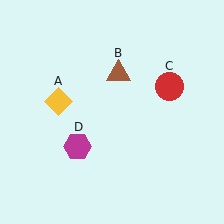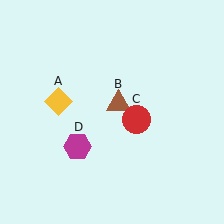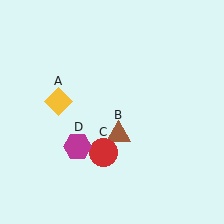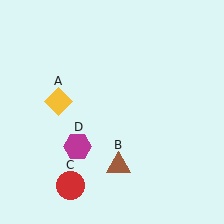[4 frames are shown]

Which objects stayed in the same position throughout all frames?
Yellow diamond (object A) and magenta hexagon (object D) remained stationary.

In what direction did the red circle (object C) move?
The red circle (object C) moved down and to the left.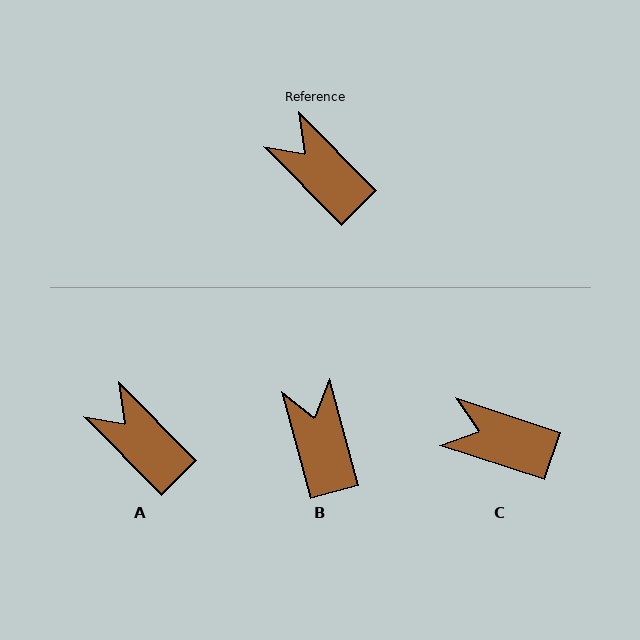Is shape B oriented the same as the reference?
No, it is off by about 29 degrees.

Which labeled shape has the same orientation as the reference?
A.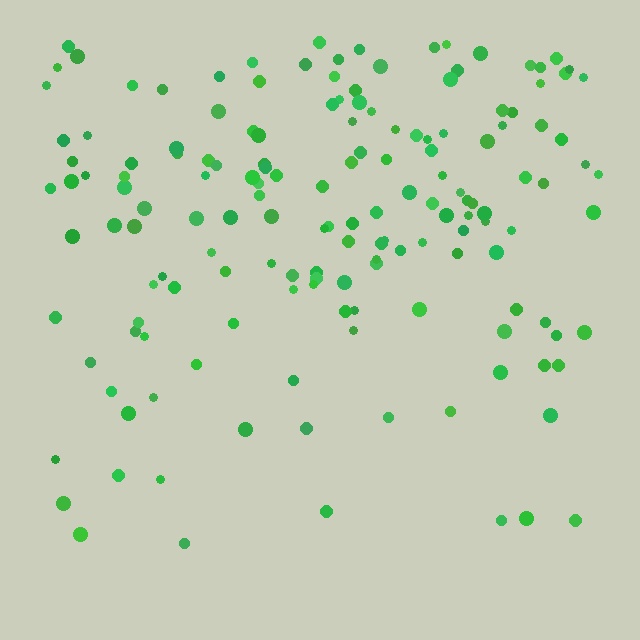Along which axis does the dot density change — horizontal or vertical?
Vertical.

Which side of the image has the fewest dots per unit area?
The bottom.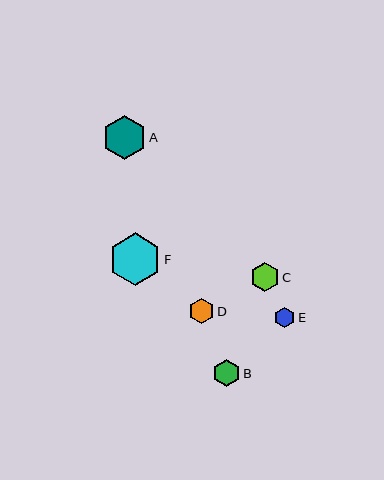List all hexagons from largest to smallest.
From largest to smallest: F, A, C, B, D, E.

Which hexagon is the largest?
Hexagon F is the largest with a size of approximately 52 pixels.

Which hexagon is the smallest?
Hexagon E is the smallest with a size of approximately 20 pixels.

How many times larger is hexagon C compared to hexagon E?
Hexagon C is approximately 1.5 times the size of hexagon E.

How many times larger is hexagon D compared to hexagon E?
Hexagon D is approximately 1.2 times the size of hexagon E.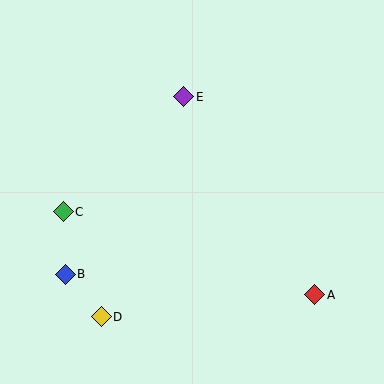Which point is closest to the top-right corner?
Point E is closest to the top-right corner.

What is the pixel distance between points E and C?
The distance between E and C is 167 pixels.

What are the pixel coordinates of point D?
Point D is at (101, 317).